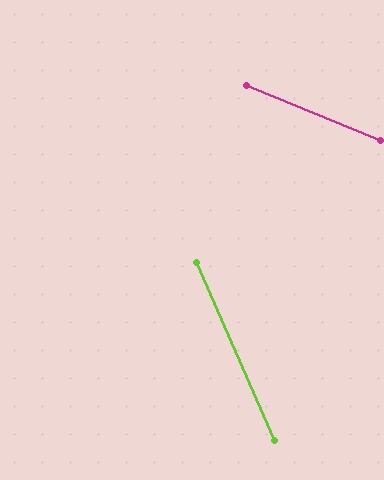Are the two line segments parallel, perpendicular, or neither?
Neither parallel nor perpendicular — they differ by about 44°.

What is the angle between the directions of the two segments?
Approximately 44 degrees.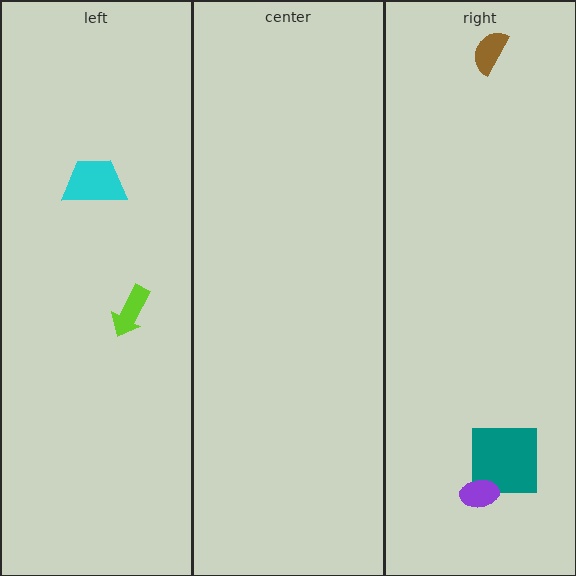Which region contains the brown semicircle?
The right region.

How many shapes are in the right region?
3.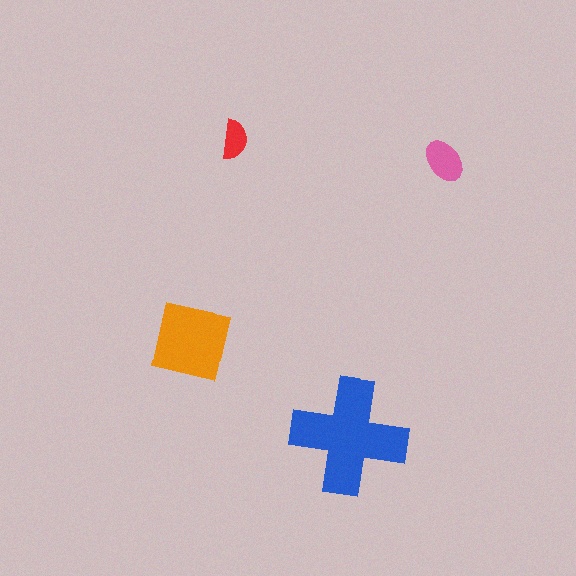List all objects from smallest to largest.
The red semicircle, the pink ellipse, the orange square, the blue cross.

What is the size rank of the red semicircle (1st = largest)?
4th.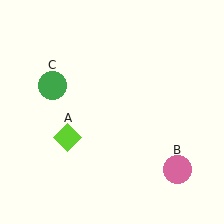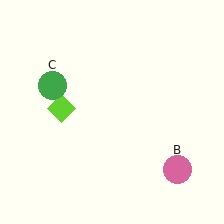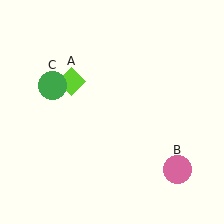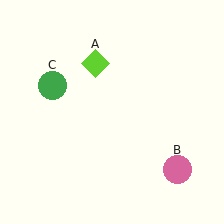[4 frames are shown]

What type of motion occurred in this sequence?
The lime diamond (object A) rotated clockwise around the center of the scene.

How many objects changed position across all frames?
1 object changed position: lime diamond (object A).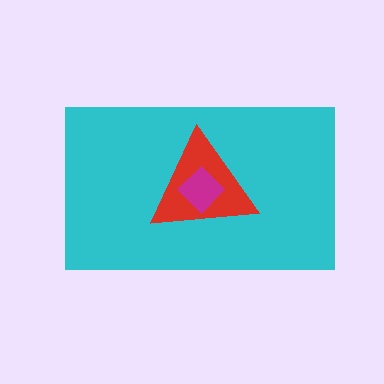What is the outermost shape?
The cyan rectangle.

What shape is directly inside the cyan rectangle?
The red triangle.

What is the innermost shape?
The magenta diamond.